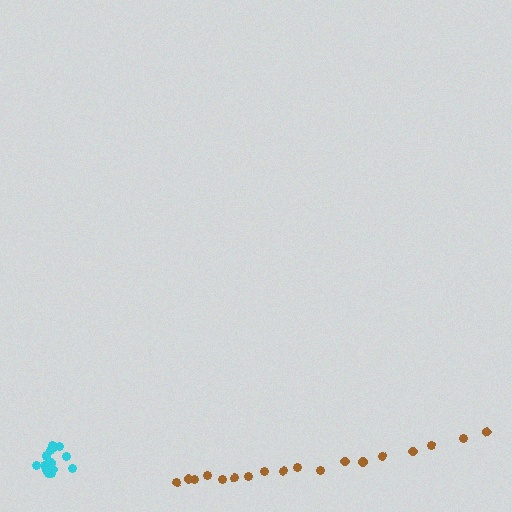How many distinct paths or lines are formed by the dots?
There are 2 distinct paths.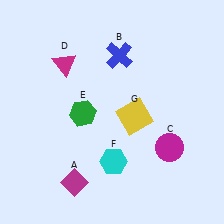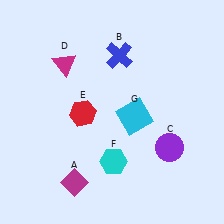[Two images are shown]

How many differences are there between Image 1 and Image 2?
There are 3 differences between the two images.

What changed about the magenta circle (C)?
In Image 1, C is magenta. In Image 2, it changed to purple.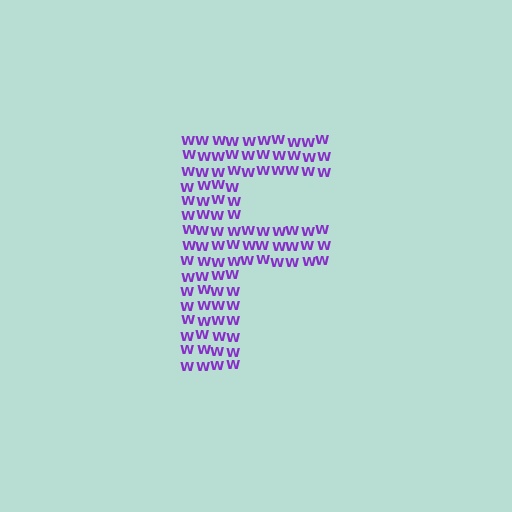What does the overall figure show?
The overall figure shows the letter F.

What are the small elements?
The small elements are letter W's.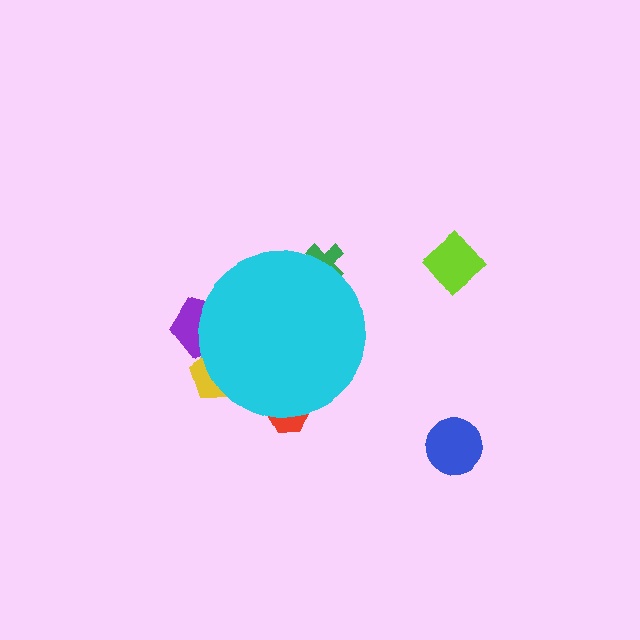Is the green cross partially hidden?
Yes, the green cross is partially hidden behind the cyan circle.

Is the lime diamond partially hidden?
No, the lime diamond is fully visible.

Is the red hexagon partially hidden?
Yes, the red hexagon is partially hidden behind the cyan circle.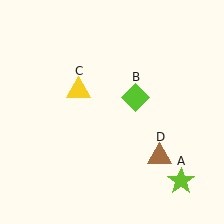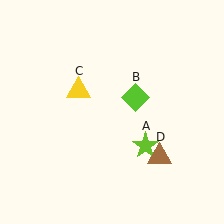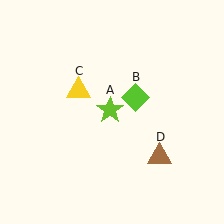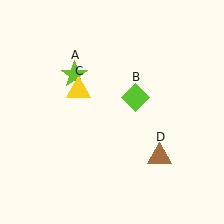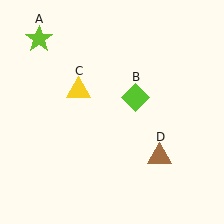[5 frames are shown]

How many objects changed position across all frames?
1 object changed position: lime star (object A).